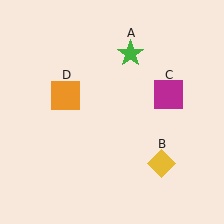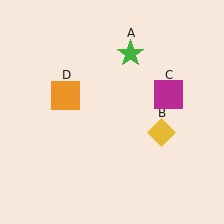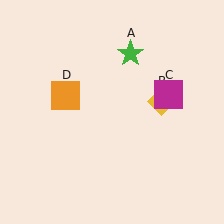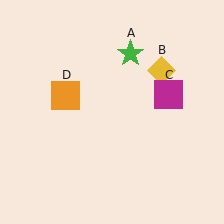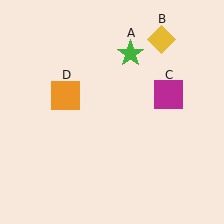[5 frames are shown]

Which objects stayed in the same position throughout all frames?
Green star (object A) and magenta square (object C) and orange square (object D) remained stationary.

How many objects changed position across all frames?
1 object changed position: yellow diamond (object B).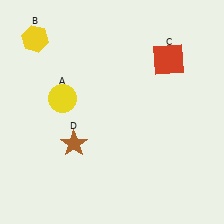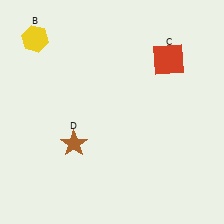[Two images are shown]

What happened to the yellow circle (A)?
The yellow circle (A) was removed in Image 2. It was in the top-left area of Image 1.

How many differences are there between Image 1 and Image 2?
There is 1 difference between the two images.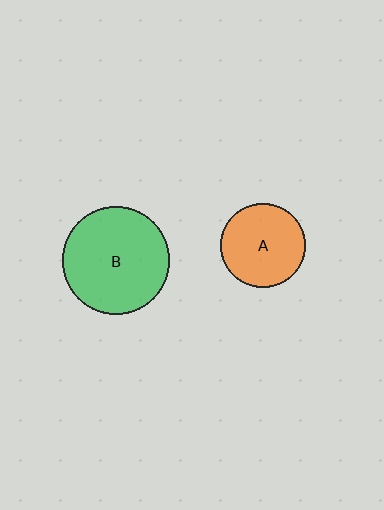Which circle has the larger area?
Circle B (green).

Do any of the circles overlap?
No, none of the circles overlap.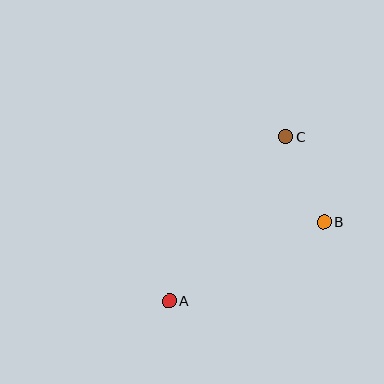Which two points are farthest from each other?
Points A and C are farthest from each other.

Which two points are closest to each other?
Points B and C are closest to each other.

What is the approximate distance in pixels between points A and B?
The distance between A and B is approximately 173 pixels.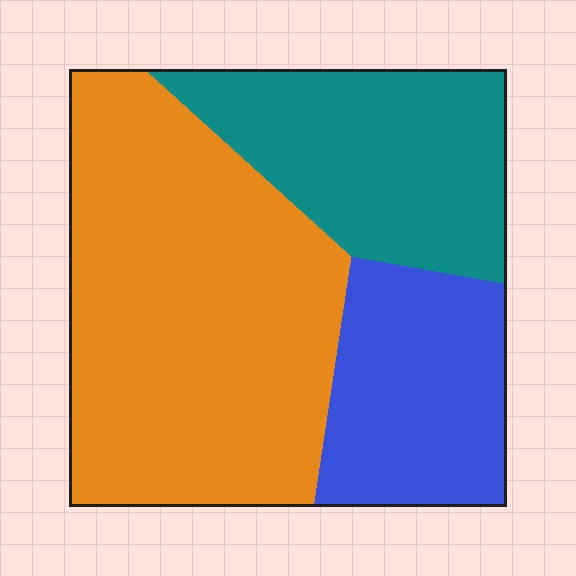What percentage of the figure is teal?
Teal takes up about one quarter (1/4) of the figure.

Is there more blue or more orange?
Orange.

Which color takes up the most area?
Orange, at roughly 50%.